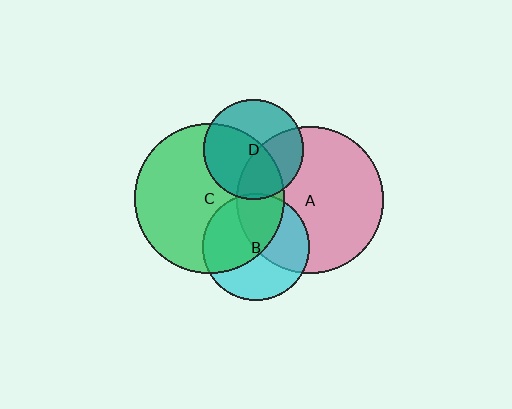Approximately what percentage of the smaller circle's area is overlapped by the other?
Approximately 20%.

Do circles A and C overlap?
Yes.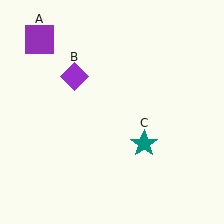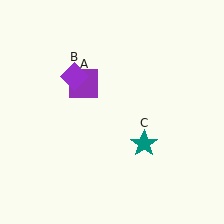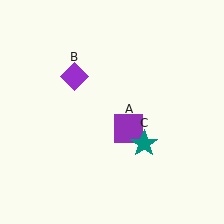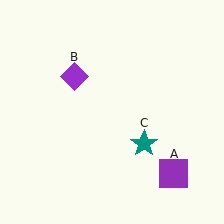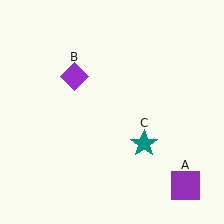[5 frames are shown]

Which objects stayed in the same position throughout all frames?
Purple diamond (object B) and teal star (object C) remained stationary.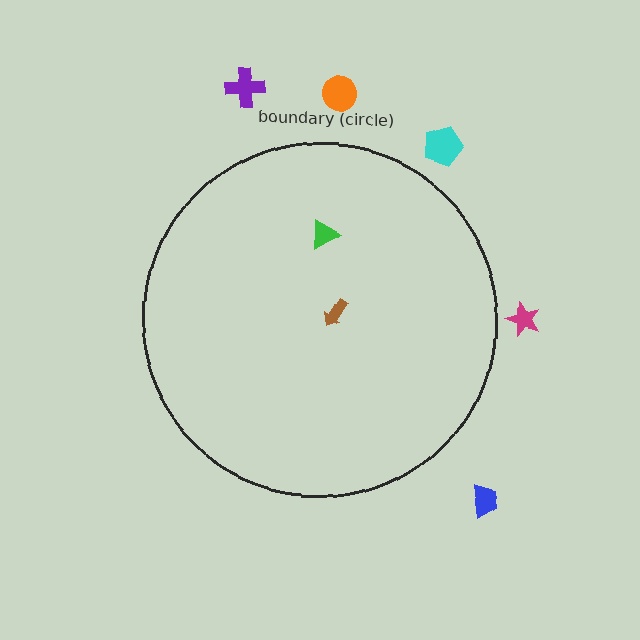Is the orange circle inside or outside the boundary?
Outside.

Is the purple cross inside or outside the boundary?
Outside.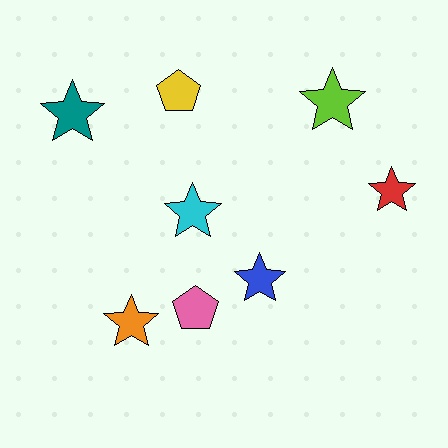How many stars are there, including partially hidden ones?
There are 6 stars.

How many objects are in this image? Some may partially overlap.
There are 8 objects.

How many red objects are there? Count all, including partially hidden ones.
There is 1 red object.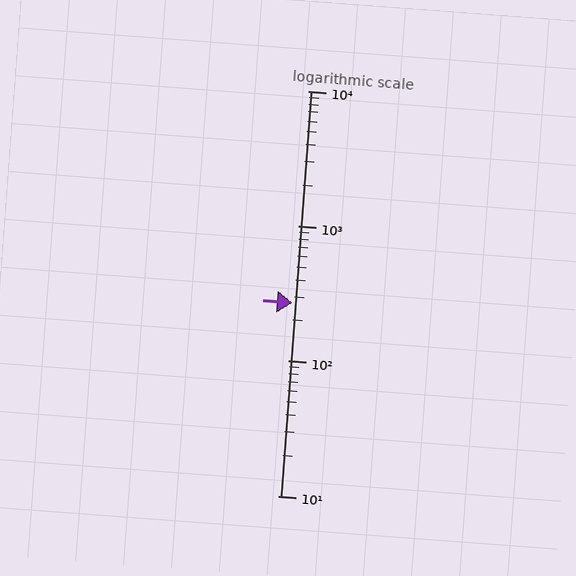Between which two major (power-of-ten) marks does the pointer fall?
The pointer is between 100 and 1000.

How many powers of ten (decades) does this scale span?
The scale spans 3 decades, from 10 to 10000.